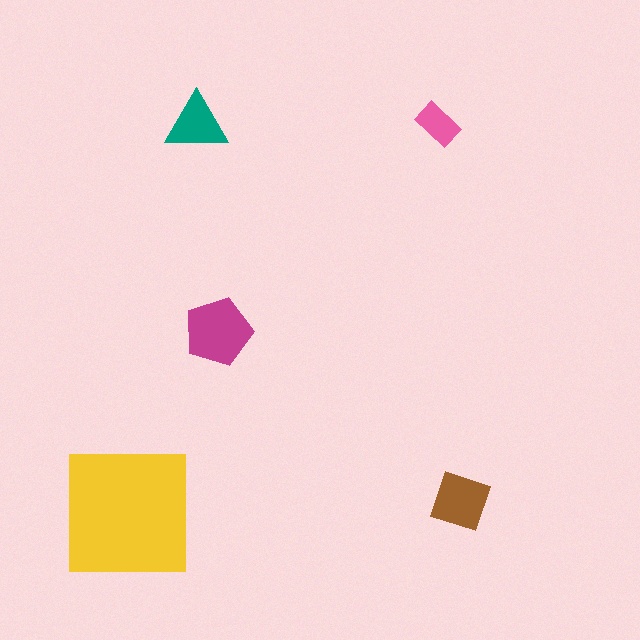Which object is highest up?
The teal triangle is topmost.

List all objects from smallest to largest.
The pink rectangle, the teal triangle, the brown diamond, the magenta pentagon, the yellow square.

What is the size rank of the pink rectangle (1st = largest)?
5th.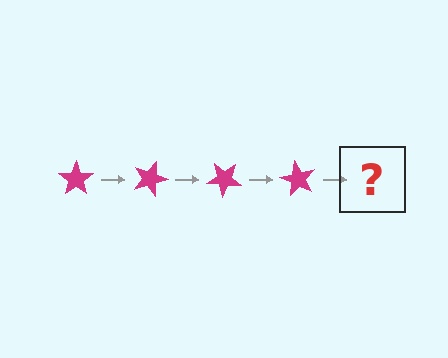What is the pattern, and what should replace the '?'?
The pattern is that the star rotates 20 degrees each step. The '?' should be a magenta star rotated 80 degrees.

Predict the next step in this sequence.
The next step is a magenta star rotated 80 degrees.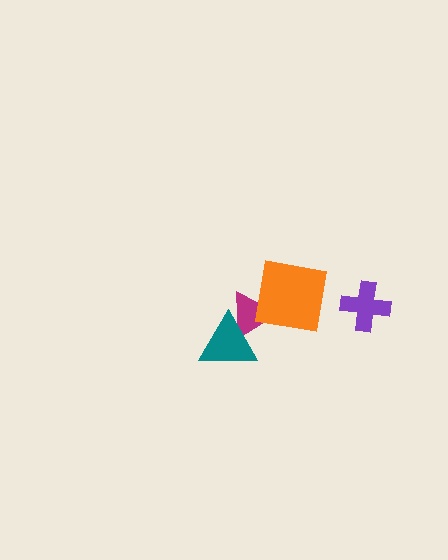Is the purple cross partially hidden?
No, no other shape covers it.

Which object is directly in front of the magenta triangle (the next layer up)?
The orange square is directly in front of the magenta triangle.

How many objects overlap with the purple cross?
0 objects overlap with the purple cross.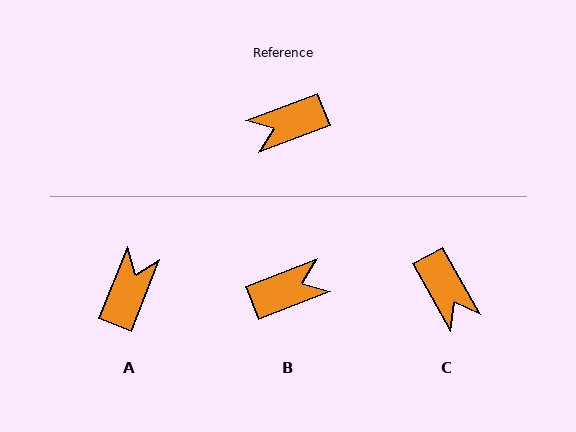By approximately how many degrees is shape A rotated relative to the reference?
Approximately 133 degrees clockwise.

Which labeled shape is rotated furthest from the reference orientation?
B, about 179 degrees away.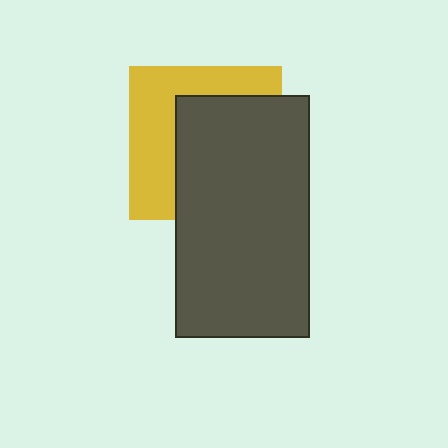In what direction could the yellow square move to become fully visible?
The yellow square could move left. That would shift it out from behind the dark gray rectangle entirely.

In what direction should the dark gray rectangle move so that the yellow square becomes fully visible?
The dark gray rectangle should move right. That is the shortest direction to clear the overlap and leave the yellow square fully visible.